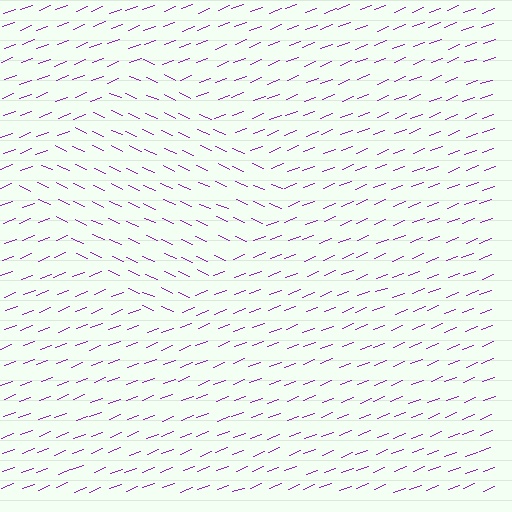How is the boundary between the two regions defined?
The boundary is defined purely by a change in line orientation (approximately 45 degrees difference). All lines are the same color and thickness.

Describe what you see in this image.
The image is filled with small purple line segments. A diamond region in the image has lines oriented differently from the surrounding lines, creating a visible texture boundary.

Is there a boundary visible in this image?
Yes, there is a texture boundary formed by a change in line orientation.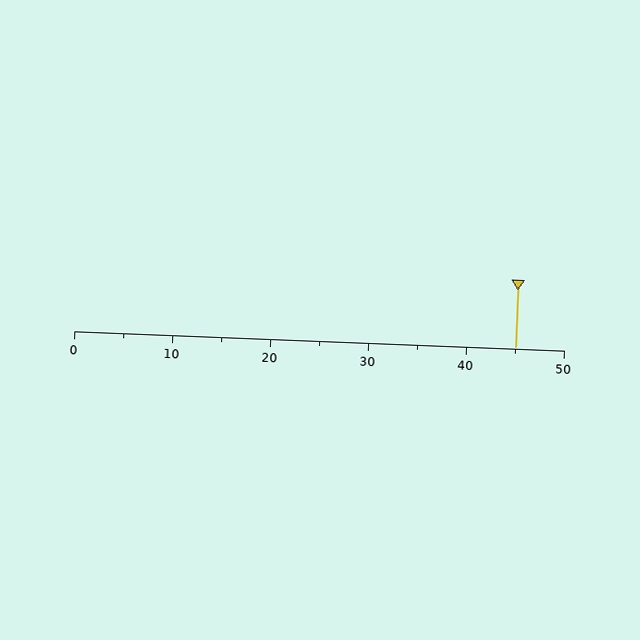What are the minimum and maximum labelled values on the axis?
The axis runs from 0 to 50.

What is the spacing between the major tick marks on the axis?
The major ticks are spaced 10 apart.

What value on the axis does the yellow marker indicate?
The marker indicates approximately 45.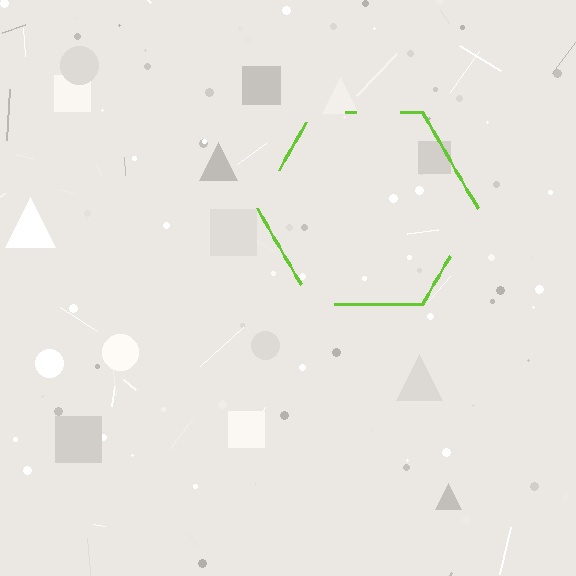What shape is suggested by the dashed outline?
The dashed outline suggests a hexagon.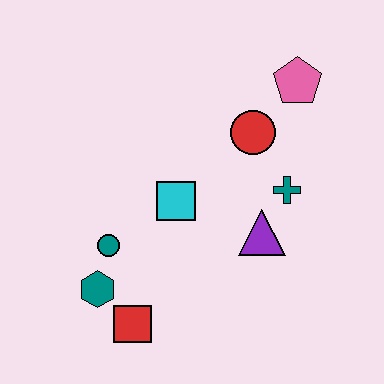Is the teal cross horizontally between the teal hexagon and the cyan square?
No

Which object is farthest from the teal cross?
The teal hexagon is farthest from the teal cross.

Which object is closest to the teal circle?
The teal hexagon is closest to the teal circle.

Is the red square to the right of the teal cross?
No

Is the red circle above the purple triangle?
Yes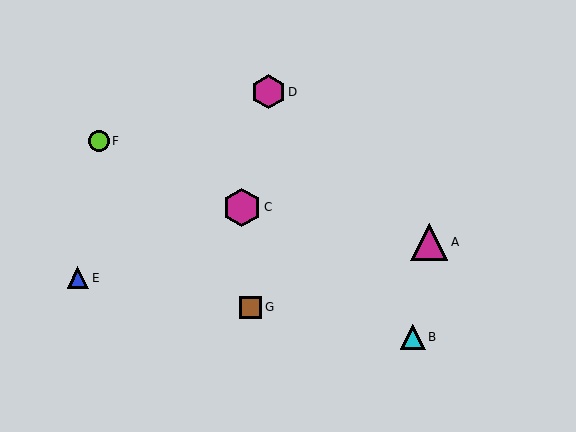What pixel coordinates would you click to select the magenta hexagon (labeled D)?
Click at (268, 92) to select the magenta hexagon D.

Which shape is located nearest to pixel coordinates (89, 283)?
The blue triangle (labeled E) at (78, 278) is nearest to that location.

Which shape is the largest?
The magenta hexagon (labeled C) is the largest.